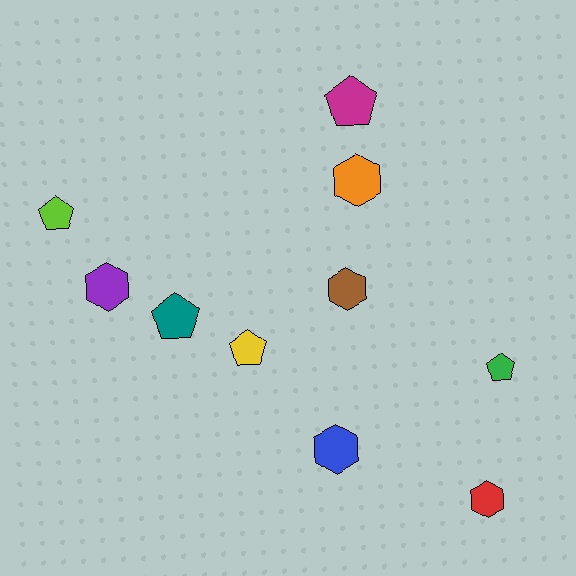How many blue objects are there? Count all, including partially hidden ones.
There is 1 blue object.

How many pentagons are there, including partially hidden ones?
There are 5 pentagons.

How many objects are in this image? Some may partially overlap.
There are 10 objects.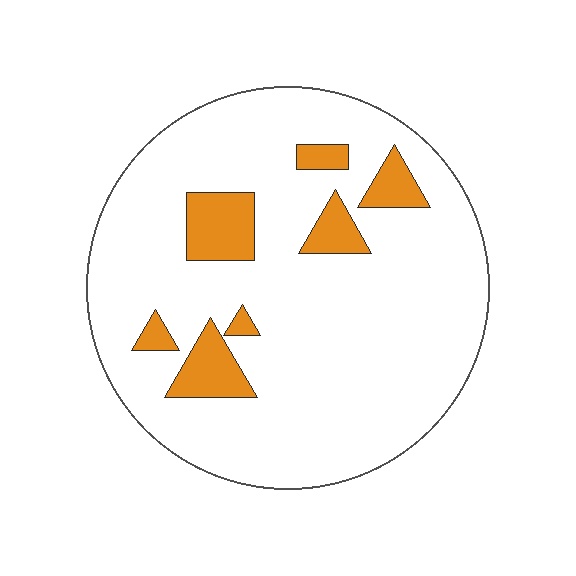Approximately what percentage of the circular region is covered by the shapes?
Approximately 15%.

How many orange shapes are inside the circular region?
7.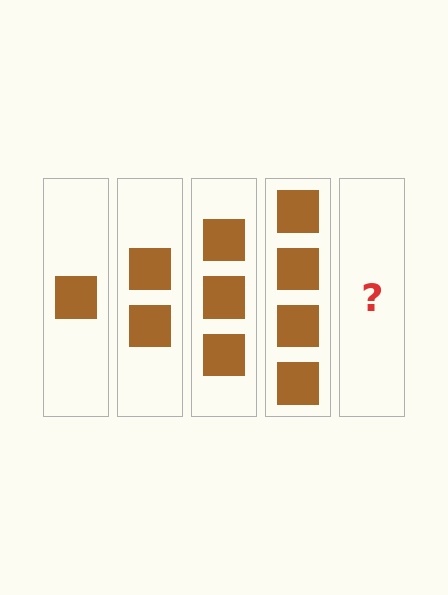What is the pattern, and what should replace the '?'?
The pattern is that each step adds one more square. The '?' should be 5 squares.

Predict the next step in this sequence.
The next step is 5 squares.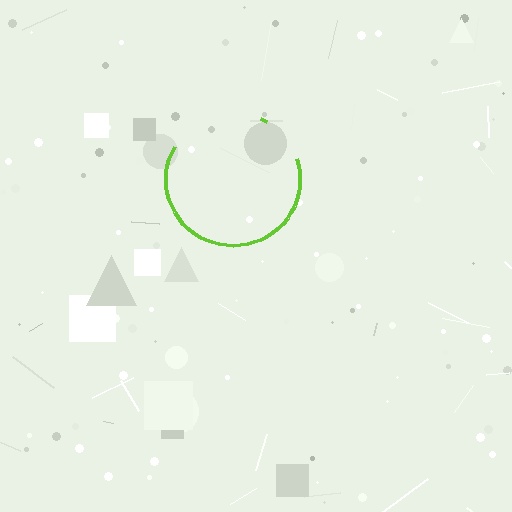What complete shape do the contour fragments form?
The contour fragments form a circle.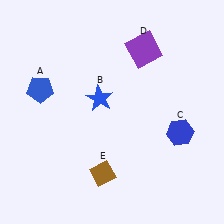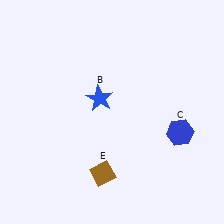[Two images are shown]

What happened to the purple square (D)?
The purple square (D) was removed in Image 2. It was in the top-right area of Image 1.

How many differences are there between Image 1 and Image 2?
There are 2 differences between the two images.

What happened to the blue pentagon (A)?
The blue pentagon (A) was removed in Image 2. It was in the top-left area of Image 1.